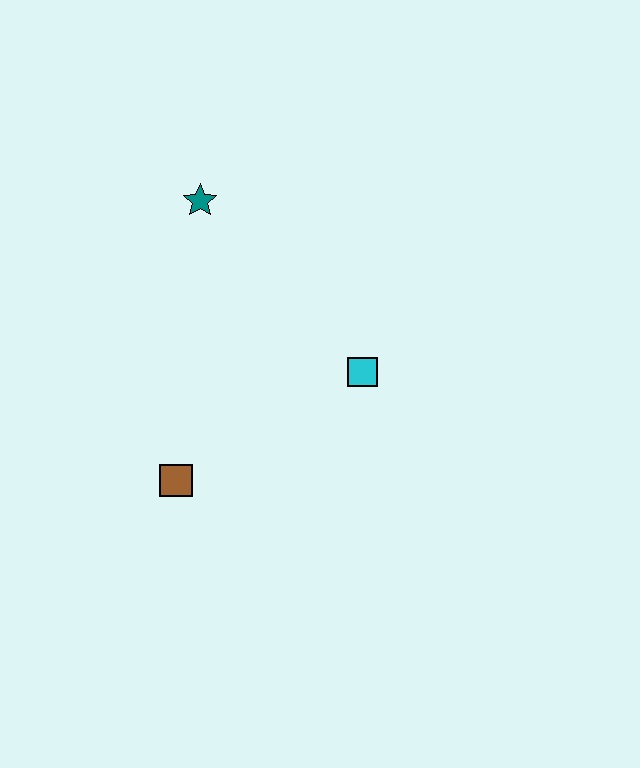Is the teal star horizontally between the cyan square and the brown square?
Yes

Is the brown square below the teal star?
Yes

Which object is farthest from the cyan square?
The teal star is farthest from the cyan square.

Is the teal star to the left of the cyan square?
Yes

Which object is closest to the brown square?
The cyan square is closest to the brown square.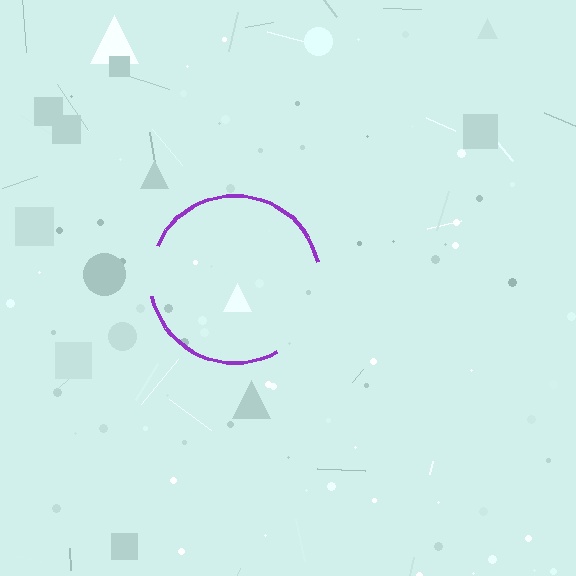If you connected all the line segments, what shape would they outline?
They would outline a circle.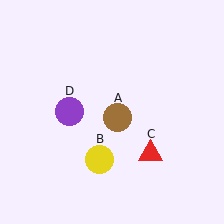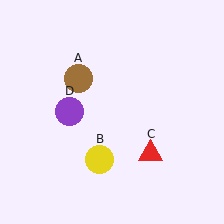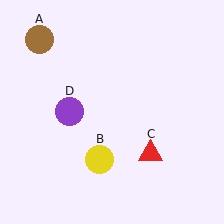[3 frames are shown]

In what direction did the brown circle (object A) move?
The brown circle (object A) moved up and to the left.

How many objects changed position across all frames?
1 object changed position: brown circle (object A).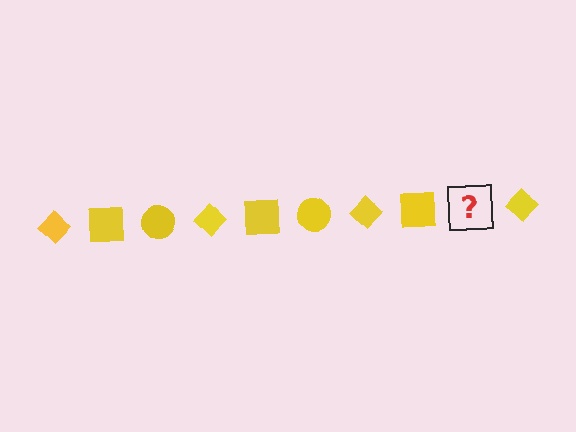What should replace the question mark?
The question mark should be replaced with a yellow circle.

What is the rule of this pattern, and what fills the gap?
The rule is that the pattern cycles through diamond, square, circle shapes in yellow. The gap should be filled with a yellow circle.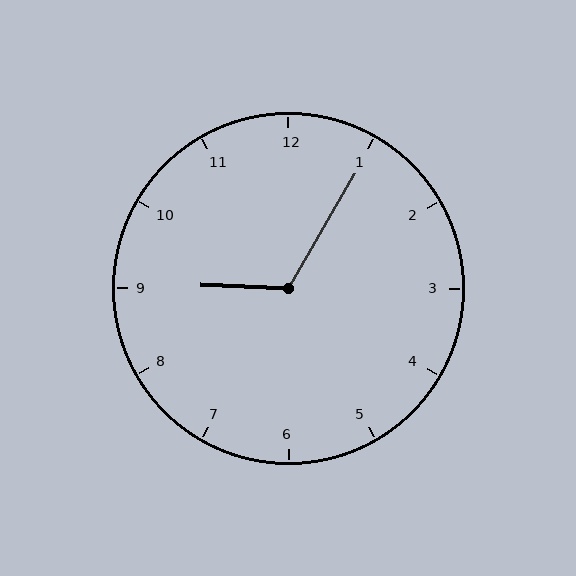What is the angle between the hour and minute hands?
Approximately 118 degrees.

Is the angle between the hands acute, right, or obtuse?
It is obtuse.